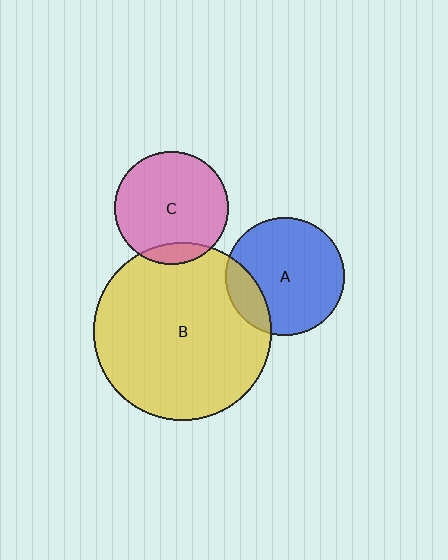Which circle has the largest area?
Circle B (yellow).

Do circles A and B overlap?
Yes.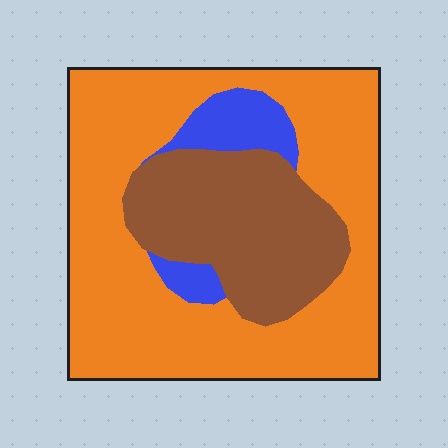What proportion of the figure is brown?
Brown covers 27% of the figure.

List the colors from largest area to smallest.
From largest to smallest: orange, brown, blue.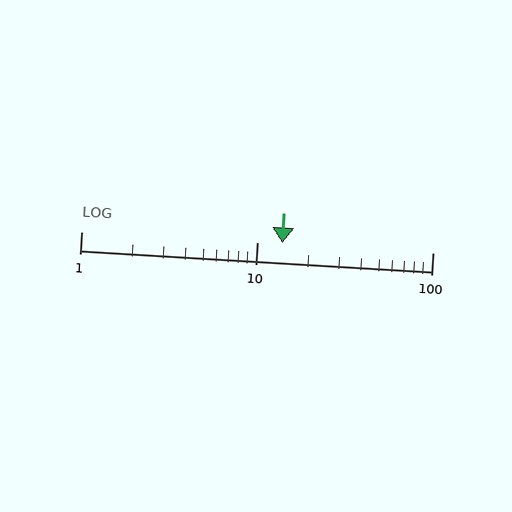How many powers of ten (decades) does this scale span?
The scale spans 2 decades, from 1 to 100.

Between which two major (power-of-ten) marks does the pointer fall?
The pointer is between 10 and 100.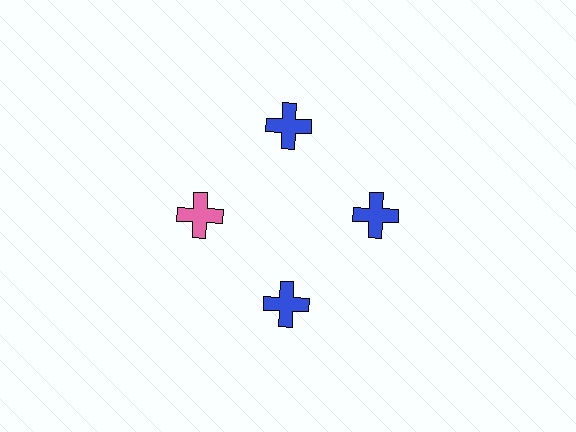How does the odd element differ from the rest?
It has a different color: pink instead of blue.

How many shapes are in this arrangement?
There are 4 shapes arranged in a ring pattern.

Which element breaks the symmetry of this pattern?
The pink cross at roughly the 9 o'clock position breaks the symmetry. All other shapes are blue crosses.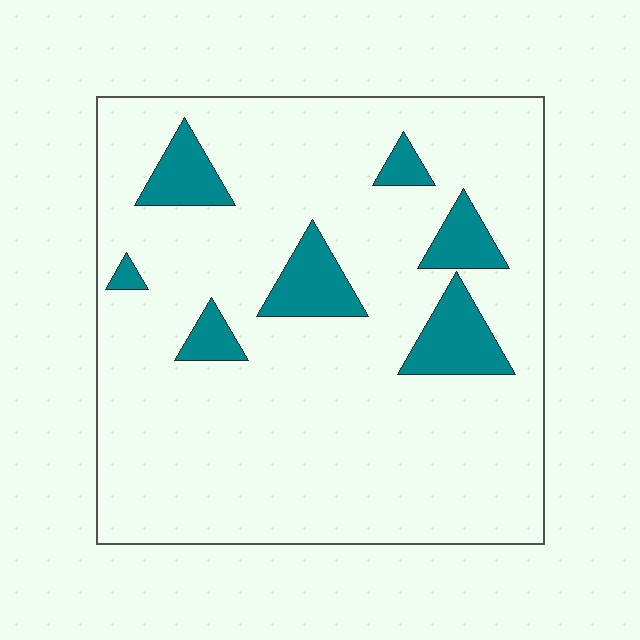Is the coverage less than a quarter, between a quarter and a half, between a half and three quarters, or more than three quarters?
Less than a quarter.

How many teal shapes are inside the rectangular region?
7.